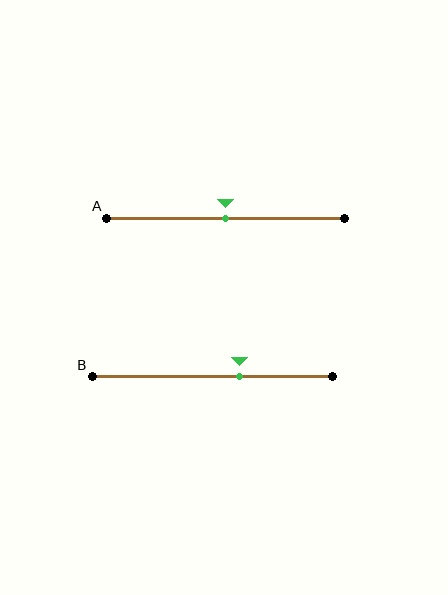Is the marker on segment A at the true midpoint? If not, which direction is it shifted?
Yes, the marker on segment A is at the true midpoint.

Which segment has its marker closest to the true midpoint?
Segment A has its marker closest to the true midpoint.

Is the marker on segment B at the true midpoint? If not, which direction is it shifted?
No, the marker on segment B is shifted to the right by about 11% of the segment length.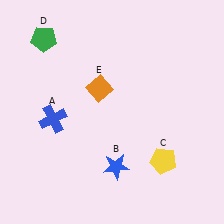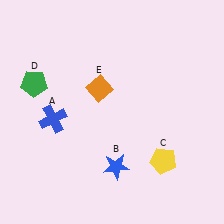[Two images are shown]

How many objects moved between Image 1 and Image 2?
1 object moved between the two images.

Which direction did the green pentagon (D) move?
The green pentagon (D) moved down.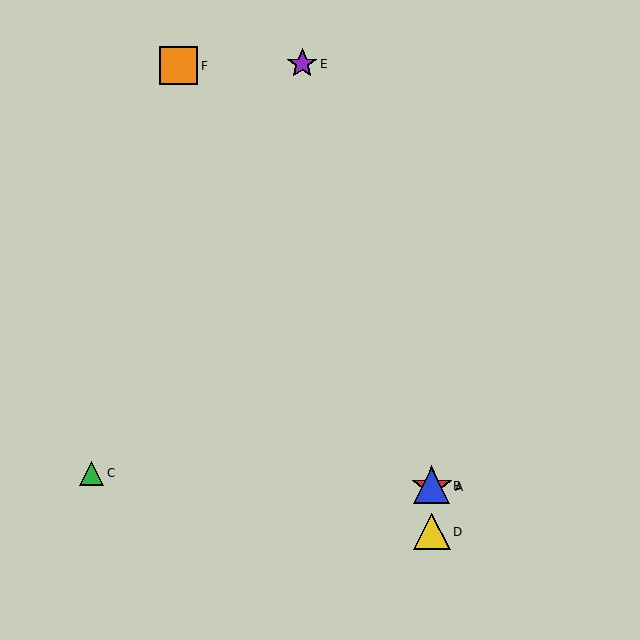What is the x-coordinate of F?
Object F is at x≈179.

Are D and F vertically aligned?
No, D is at x≈432 and F is at x≈179.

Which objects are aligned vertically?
Objects A, B, D are aligned vertically.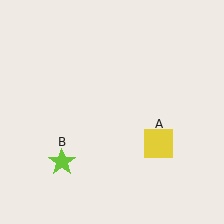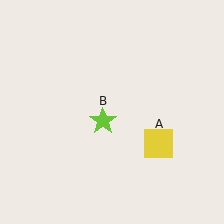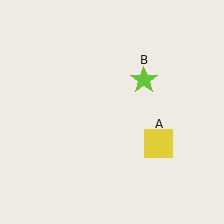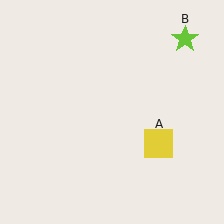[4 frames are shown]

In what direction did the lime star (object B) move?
The lime star (object B) moved up and to the right.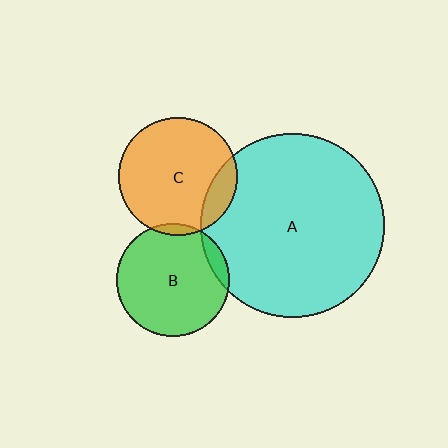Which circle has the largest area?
Circle A (cyan).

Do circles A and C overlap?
Yes.